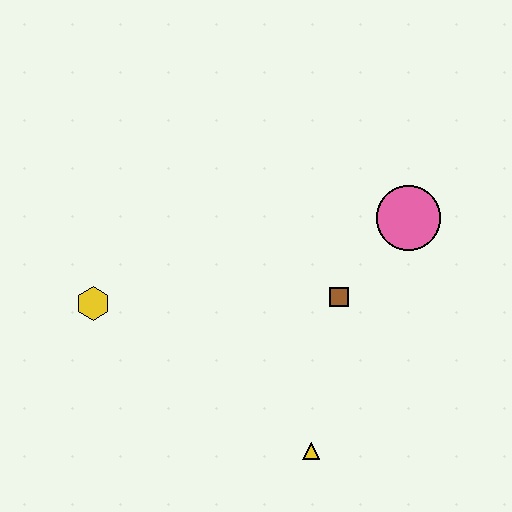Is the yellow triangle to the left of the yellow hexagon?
No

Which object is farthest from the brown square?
The yellow hexagon is farthest from the brown square.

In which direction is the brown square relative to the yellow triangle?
The brown square is above the yellow triangle.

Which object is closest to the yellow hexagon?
The brown square is closest to the yellow hexagon.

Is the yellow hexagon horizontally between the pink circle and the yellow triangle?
No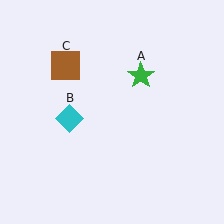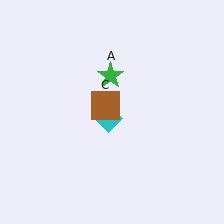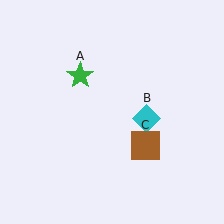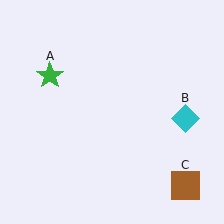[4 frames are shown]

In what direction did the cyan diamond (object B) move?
The cyan diamond (object B) moved right.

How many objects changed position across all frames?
3 objects changed position: green star (object A), cyan diamond (object B), brown square (object C).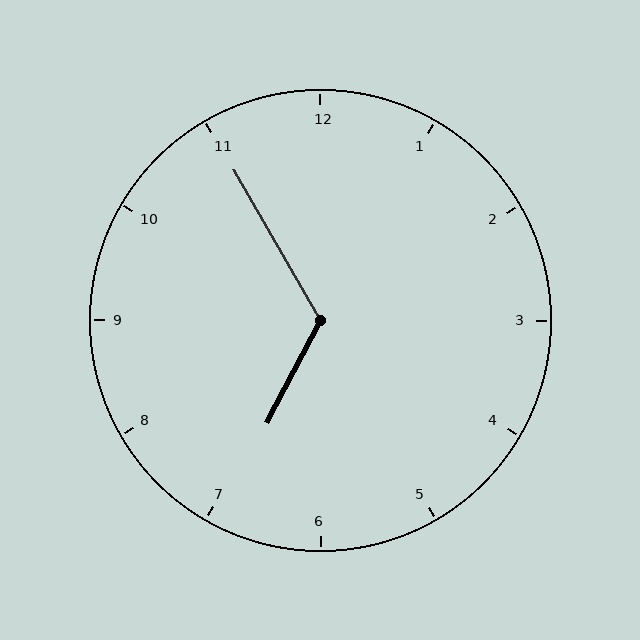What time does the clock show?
6:55.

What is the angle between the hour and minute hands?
Approximately 122 degrees.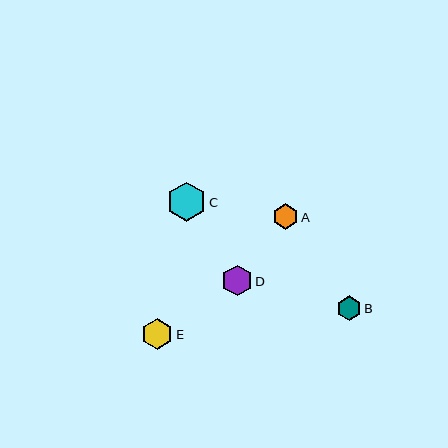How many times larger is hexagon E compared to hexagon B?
Hexagon E is approximately 1.2 times the size of hexagon B.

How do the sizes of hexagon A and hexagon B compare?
Hexagon A and hexagon B are approximately the same size.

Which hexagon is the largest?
Hexagon C is the largest with a size of approximately 39 pixels.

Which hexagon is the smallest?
Hexagon B is the smallest with a size of approximately 25 pixels.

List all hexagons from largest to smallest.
From largest to smallest: C, E, D, A, B.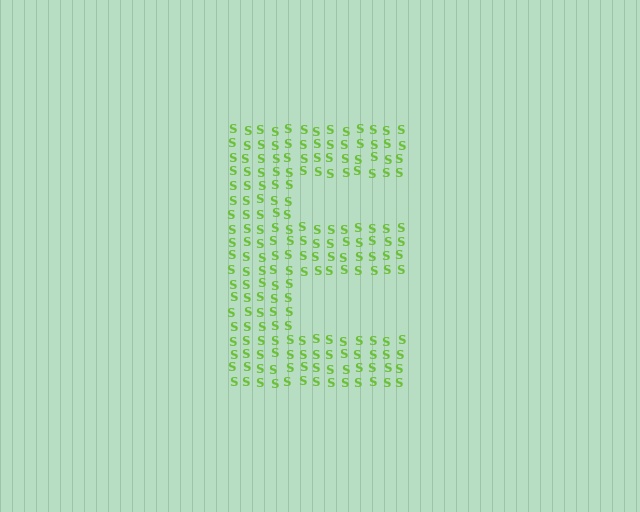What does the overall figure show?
The overall figure shows the letter E.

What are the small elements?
The small elements are letter S's.